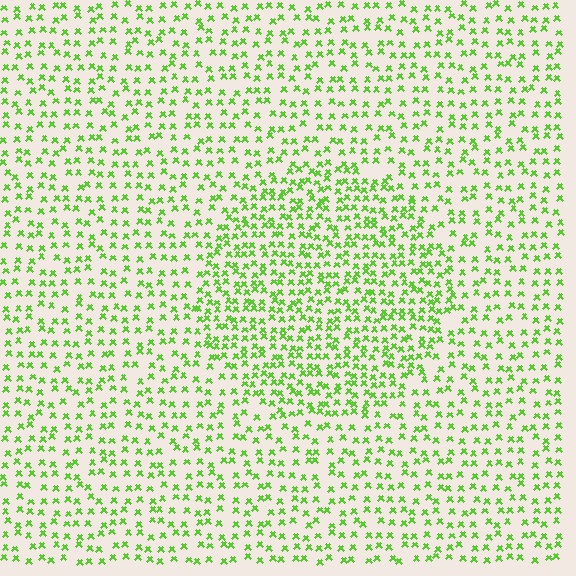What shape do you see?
I see a circle.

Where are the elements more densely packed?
The elements are more densely packed inside the circle boundary.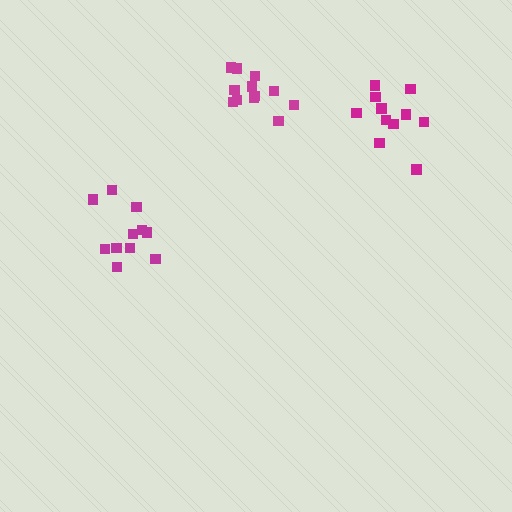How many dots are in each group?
Group 1: 12 dots, Group 2: 11 dots, Group 3: 11 dots (34 total).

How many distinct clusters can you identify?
There are 3 distinct clusters.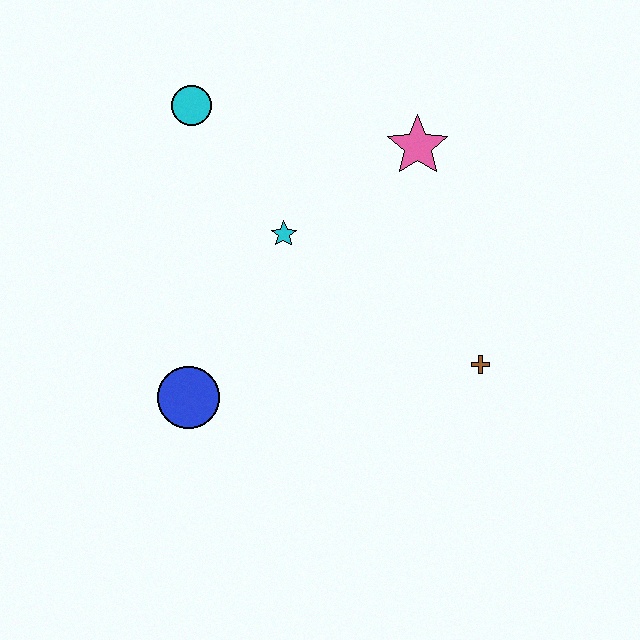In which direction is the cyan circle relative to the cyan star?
The cyan circle is above the cyan star.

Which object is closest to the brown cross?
The pink star is closest to the brown cross.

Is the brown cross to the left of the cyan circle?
No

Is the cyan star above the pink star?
No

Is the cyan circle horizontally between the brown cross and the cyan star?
No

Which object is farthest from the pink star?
The blue circle is farthest from the pink star.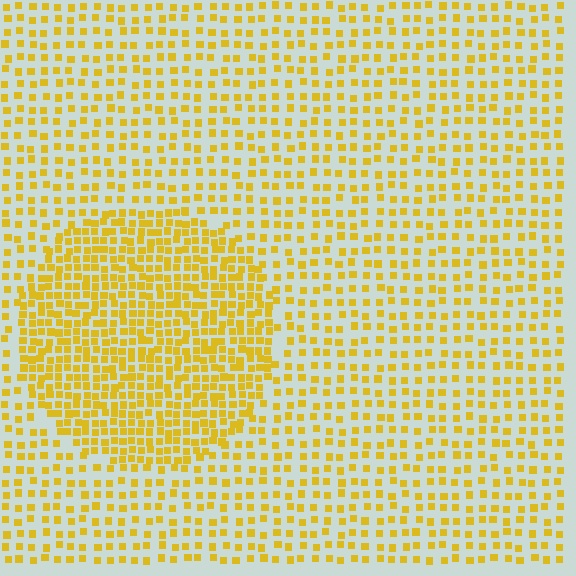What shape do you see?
I see a circle.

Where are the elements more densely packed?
The elements are more densely packed inside the circle boundary.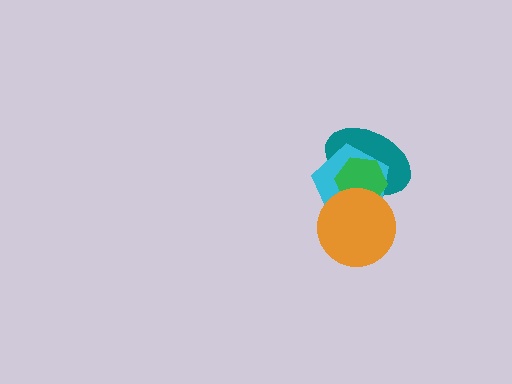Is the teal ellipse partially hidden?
Yes, it is partially covered by another shape.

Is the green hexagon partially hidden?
Yes, it is partially covered by another shape.